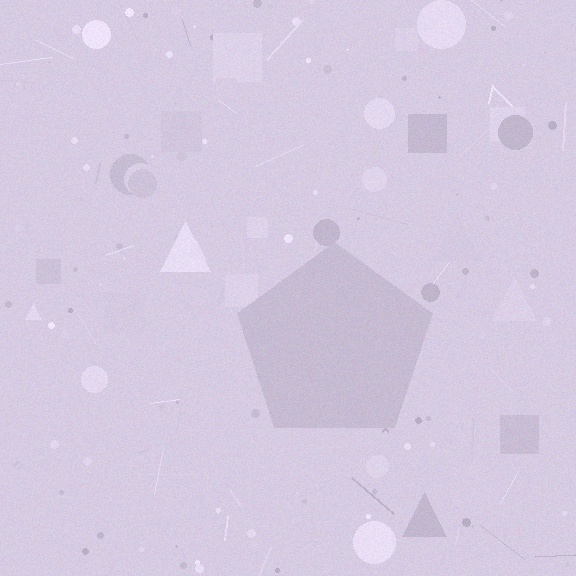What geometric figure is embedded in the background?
A pentagon is embedded in the background.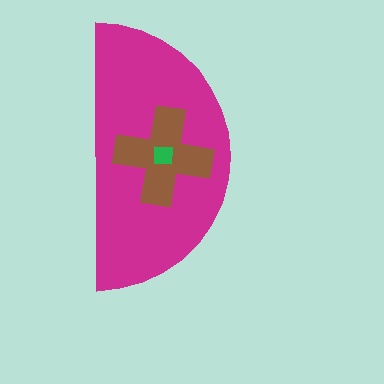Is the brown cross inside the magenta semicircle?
Yes.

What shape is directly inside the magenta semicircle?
The brown cross.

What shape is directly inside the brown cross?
The green square.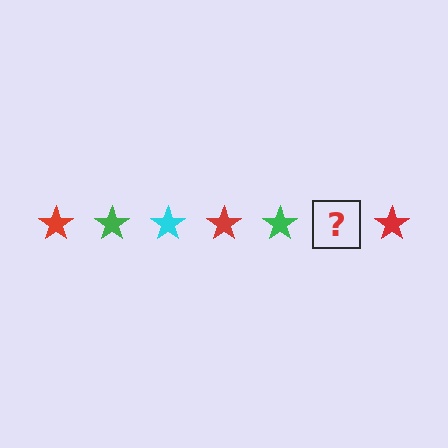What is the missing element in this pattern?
The missing element is a cyan star.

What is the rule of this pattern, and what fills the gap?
The rule is that the pattern cycles through red, green, cyan stars. The gap should be filled with a cyan star.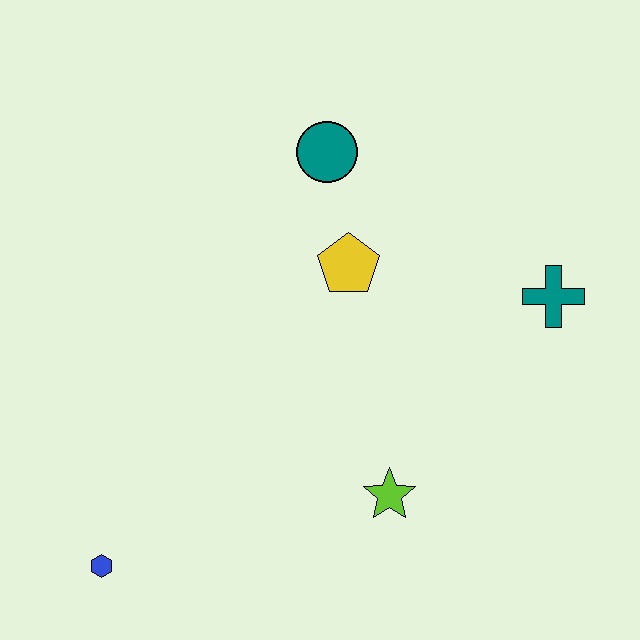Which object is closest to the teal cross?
The yellow pentagon is closest to the teal cross.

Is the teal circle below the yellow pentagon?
No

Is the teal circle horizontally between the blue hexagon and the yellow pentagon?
Yes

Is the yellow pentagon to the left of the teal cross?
Yes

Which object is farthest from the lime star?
The teal circle is farthest from the lime star.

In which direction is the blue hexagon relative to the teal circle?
The blue hexagon is below the teal circle.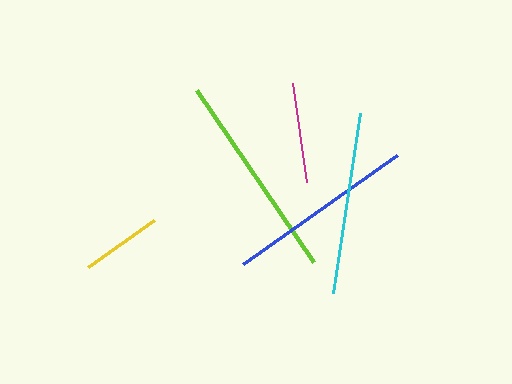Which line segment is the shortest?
The yellow line is the shortest at approximately 81 pixels.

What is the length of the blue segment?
The blue segment is approximately 189 pixels long.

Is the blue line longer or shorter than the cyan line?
The blue line is longer than the cyan line.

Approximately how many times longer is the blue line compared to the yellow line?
The blue line is approximately 2.3 times the length of the yellow line.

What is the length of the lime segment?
The lime segment is approximately 208 pixels long.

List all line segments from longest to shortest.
From longest to shortest: lime, blue, cyan, magenta, yellow.